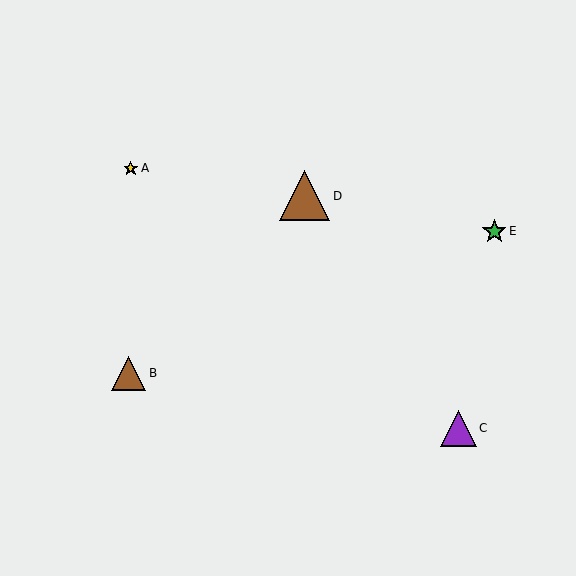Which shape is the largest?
The brown triangle (labeled D) is the largest.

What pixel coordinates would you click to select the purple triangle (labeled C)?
Click at (459, 428) to select the purple triangle C.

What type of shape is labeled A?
Shape A is a yellow star.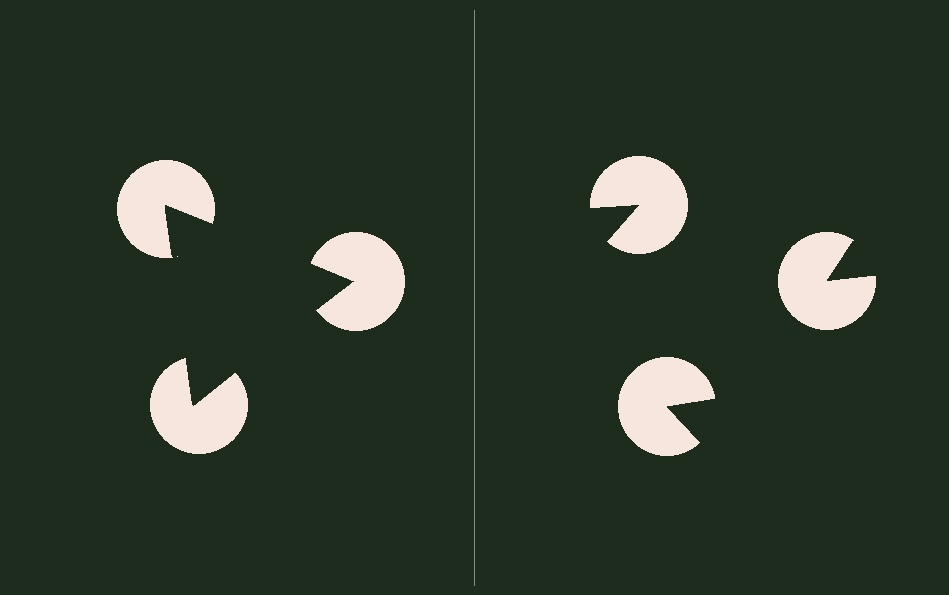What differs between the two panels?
The pac-man discs are positioned identically on both sides; only the wedge orientations differ. On the left they align to a triangle; on the right they are misaligned.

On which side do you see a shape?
An illusory triangle appears on the left side. On the right side the wedge cuts are rotated, so no coherent shape forms.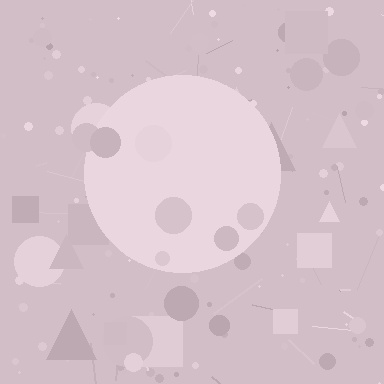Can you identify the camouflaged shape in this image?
The camouflaged shape is a circle.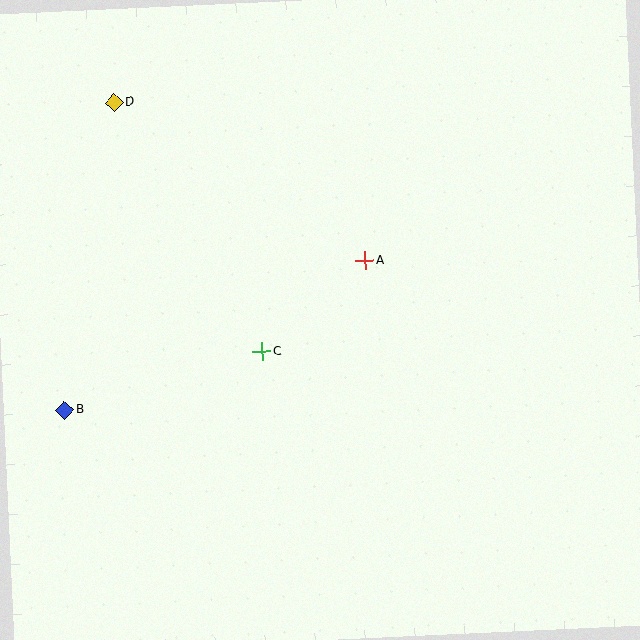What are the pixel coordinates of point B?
Point B is at (65, 410).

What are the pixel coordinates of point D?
Point D is at (114, 103).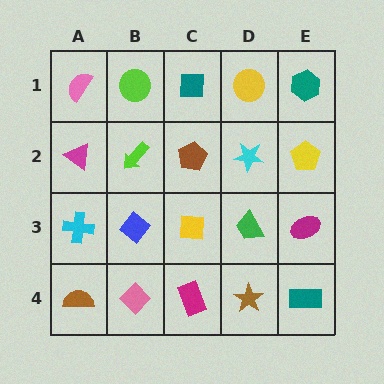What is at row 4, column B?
A pink diamond.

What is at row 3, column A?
A cyan cross.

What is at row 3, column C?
A yellow square.